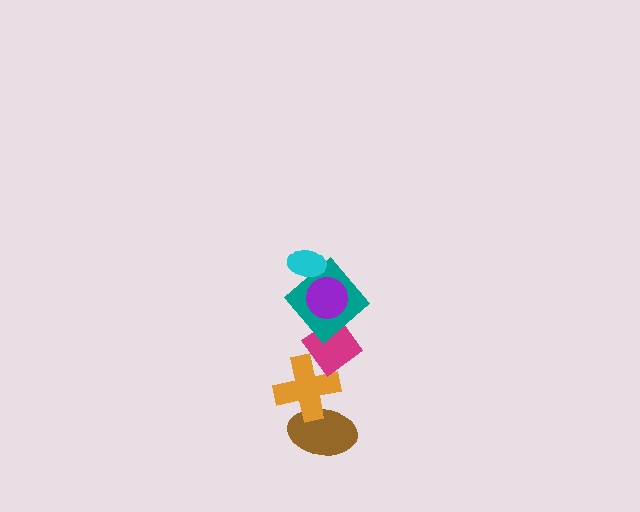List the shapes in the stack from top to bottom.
From top to bottom: the cyan ellipse, the purple circle, the teal diamond, the magenta diamond, the orange cross, the brown ellipse.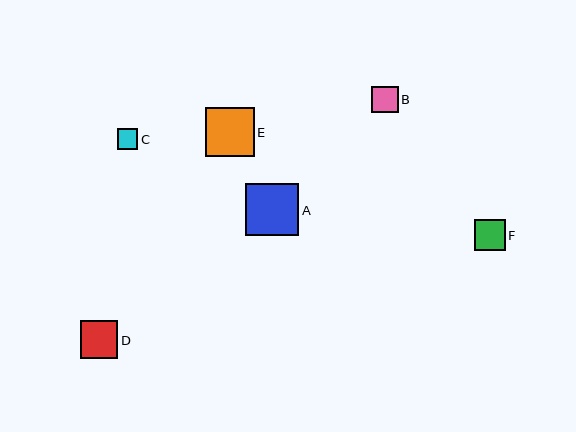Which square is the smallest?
Square C is the smallest with a size of approximately 21 pixels.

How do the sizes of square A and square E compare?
Square A and square E are approximately the same size.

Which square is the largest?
Square A is the largest with a size of approximately 53 pixels.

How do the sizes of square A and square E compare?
Square A and square E are approximately the same size.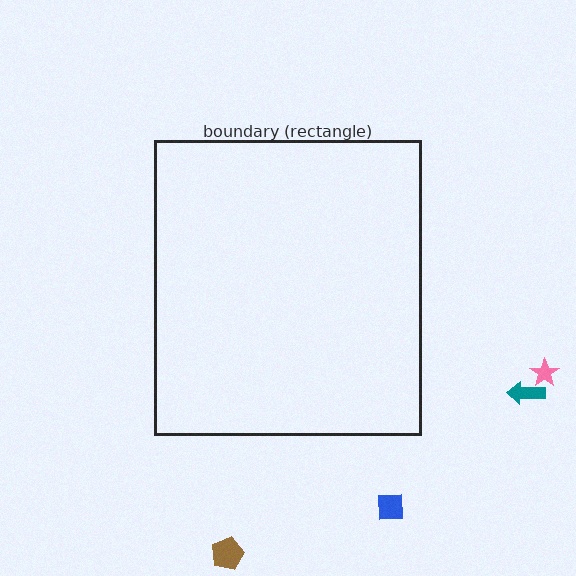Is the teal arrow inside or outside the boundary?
Outside.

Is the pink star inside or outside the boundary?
Outside.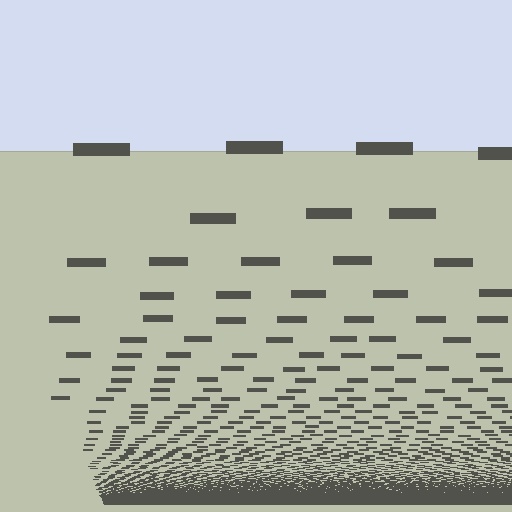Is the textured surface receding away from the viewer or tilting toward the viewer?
The surface appears to tilt toward the viewer. Texture elements get larger and sparser toward the top.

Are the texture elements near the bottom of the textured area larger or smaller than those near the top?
Smaller. The gradient is inverted — elements near the bottom are smaller and denser.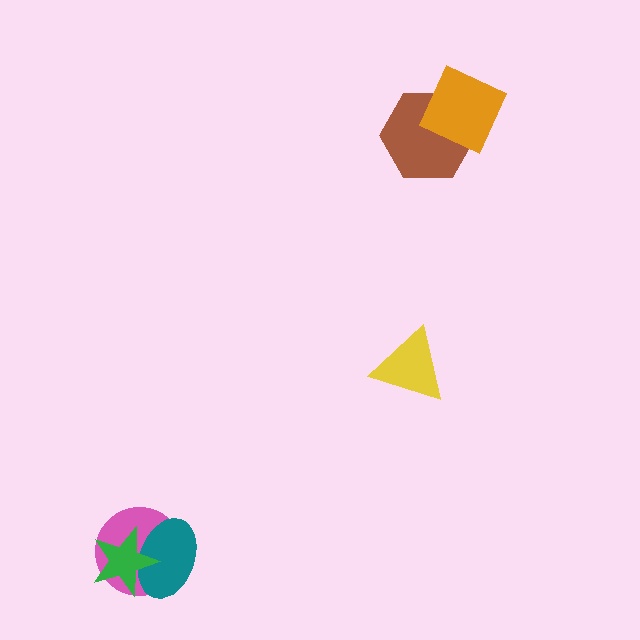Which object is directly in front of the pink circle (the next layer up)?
The teal ellipse is directly in front of the pink circle.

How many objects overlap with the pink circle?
2 objects overlap with the pink circle.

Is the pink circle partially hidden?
Yes, it is partially covered by another shape.